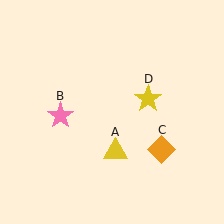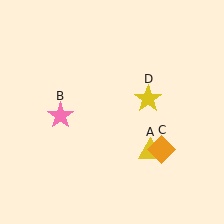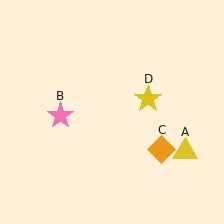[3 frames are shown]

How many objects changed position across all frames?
1 object changed position: yellow triangle (object A).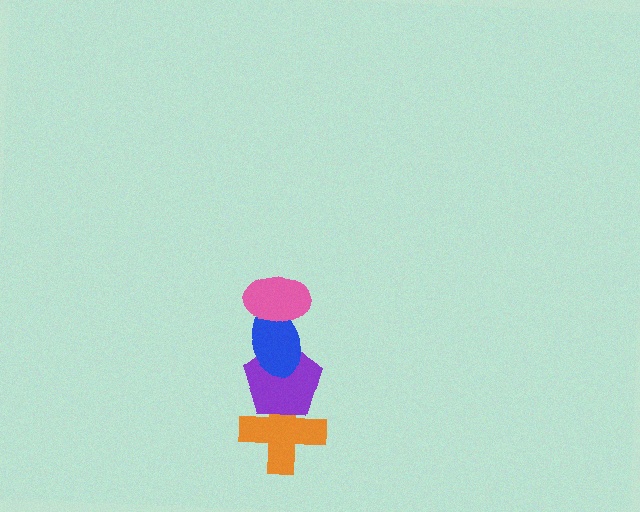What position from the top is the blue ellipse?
The blue ellipse is 2nd from the top.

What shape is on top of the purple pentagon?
The blue ellipse is on top of the purple pentagon.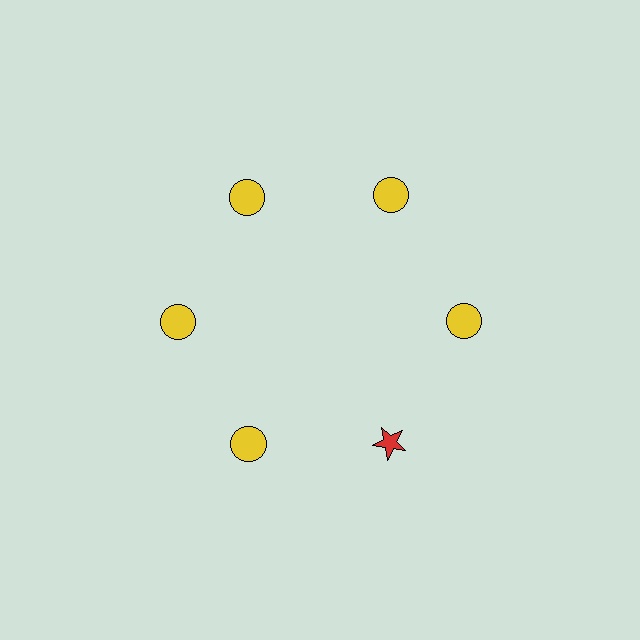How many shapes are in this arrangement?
There are 6 shapes arranged in a ring pattern.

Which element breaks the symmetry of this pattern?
The red star at roughly the 5 o'clock position breaks the symmetry. All other shapes are yellow circles.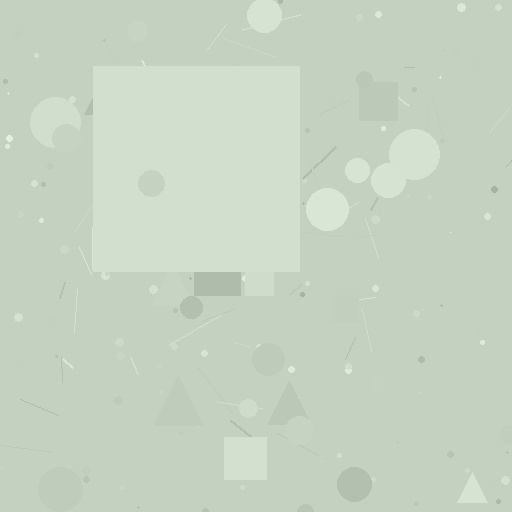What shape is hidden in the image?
A square is hidden in the image.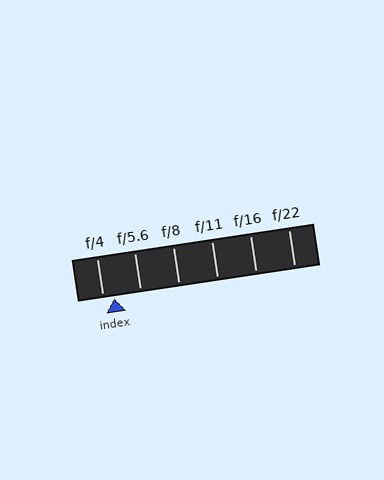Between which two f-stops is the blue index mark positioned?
The index mark is between f/4 and f/5.6.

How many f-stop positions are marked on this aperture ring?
There are 6 f-stop positions marked.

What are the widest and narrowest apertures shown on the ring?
The widest aperture shown is f/4 and the narrowest is f/22.